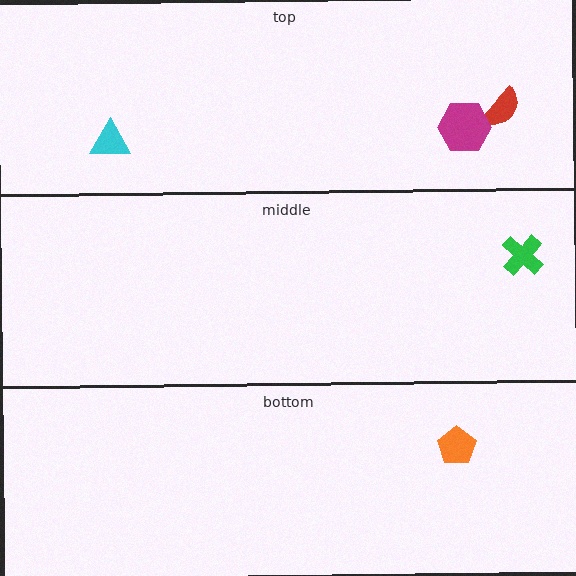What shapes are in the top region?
The red semicircle, the cyan triangle, the magenta hexagon.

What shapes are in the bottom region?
The orange pentagon.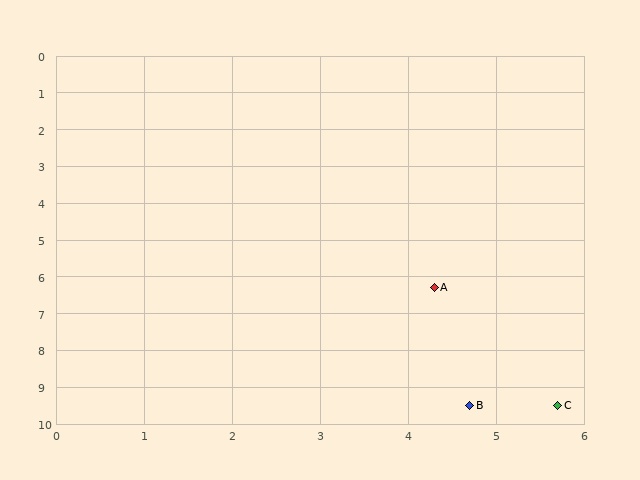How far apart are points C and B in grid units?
Points C and B are about 1.0 grid units apart.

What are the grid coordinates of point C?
Point C is at approximately (5.7, 9.5).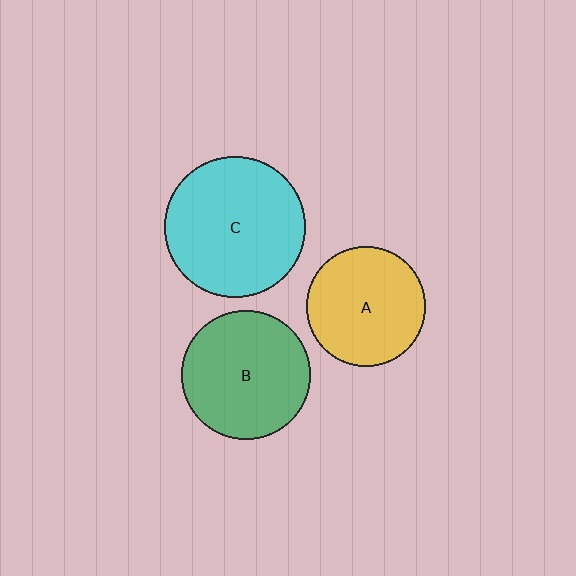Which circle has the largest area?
Circle C (cyan).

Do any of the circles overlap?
No, none of the circles overlap.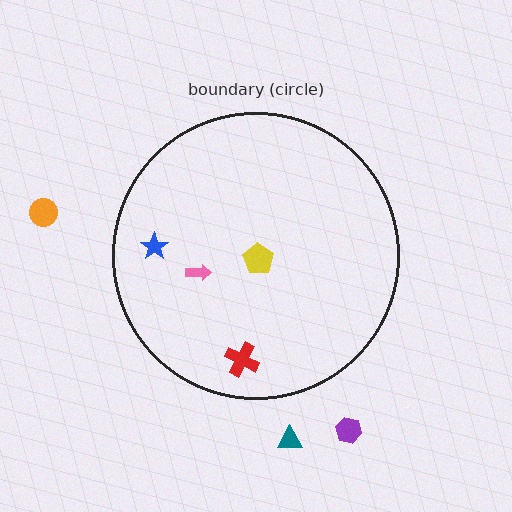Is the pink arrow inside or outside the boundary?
Inside.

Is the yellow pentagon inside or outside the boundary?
Inside.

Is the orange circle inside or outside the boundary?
Outside.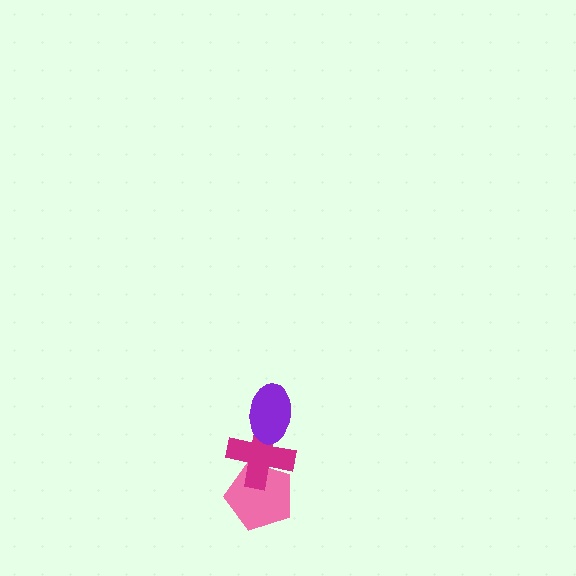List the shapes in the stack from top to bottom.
From top to bottom: the purple ellipse, the magenta cross, the pink pentagon.